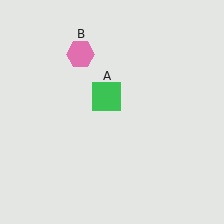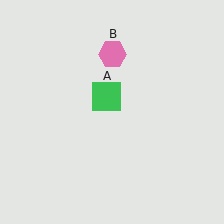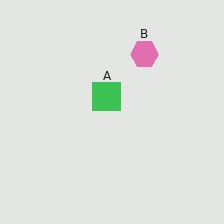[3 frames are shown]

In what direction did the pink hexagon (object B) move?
The pink hexagon (object B) moved right.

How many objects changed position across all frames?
1 object changed position: pink hexagon (object B).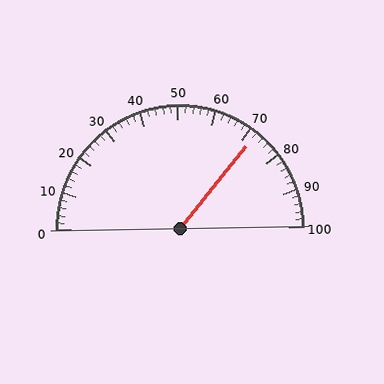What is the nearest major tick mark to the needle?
The nearest major tick mark is 70.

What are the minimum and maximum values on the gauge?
The gauge ranges from 0 to 100.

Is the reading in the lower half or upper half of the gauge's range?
The reading is in the upper half of the range (0 to 100).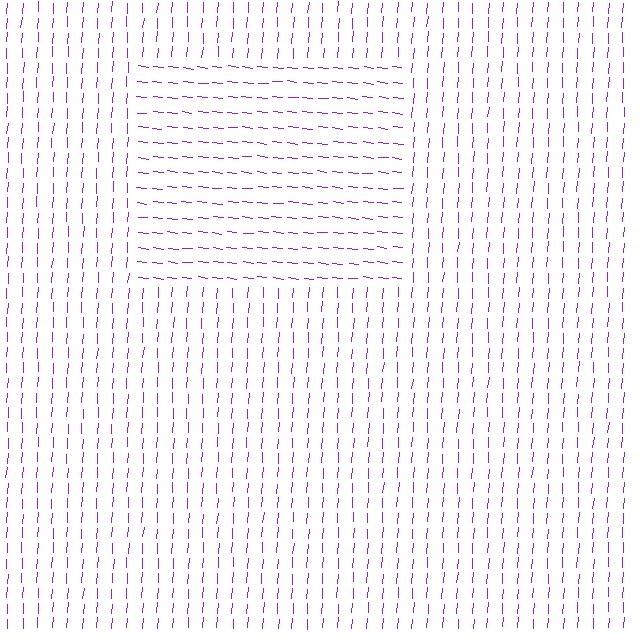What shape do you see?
I see a rectangle.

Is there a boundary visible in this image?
Yes, there is a texture boundary formed by a change in line orientation.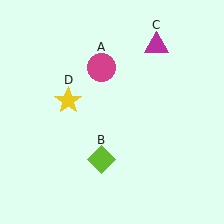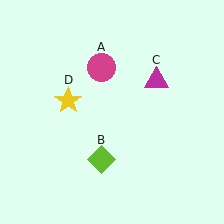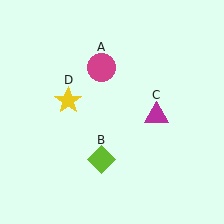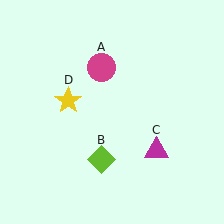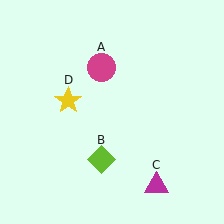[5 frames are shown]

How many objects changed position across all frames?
1 object changed position: magenta triangle (object C).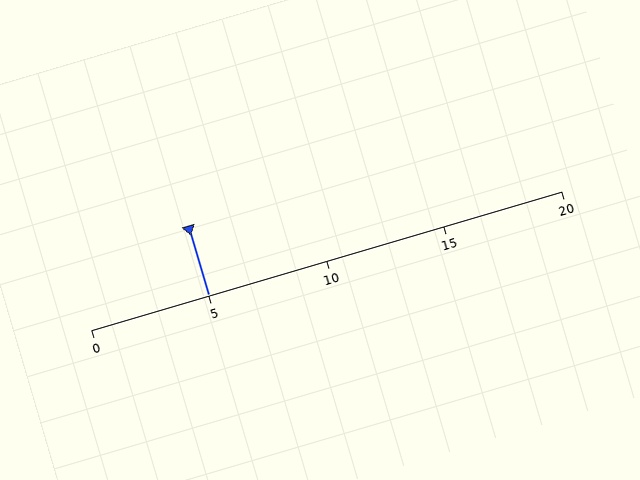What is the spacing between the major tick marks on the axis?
The major ticks are spaced 5 apart.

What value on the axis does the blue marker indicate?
The marker indicates approximately 5.